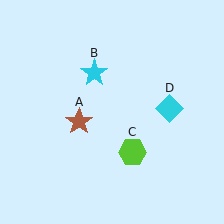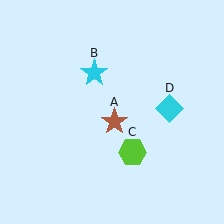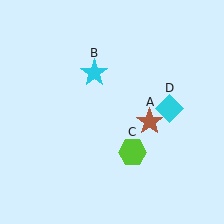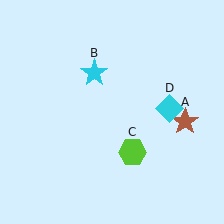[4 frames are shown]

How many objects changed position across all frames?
1 object changed position: brown star (object A).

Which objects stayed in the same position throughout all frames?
Cyan star (object B) and lime hexagon (object C) and cyan diamond (object D) remained stationary.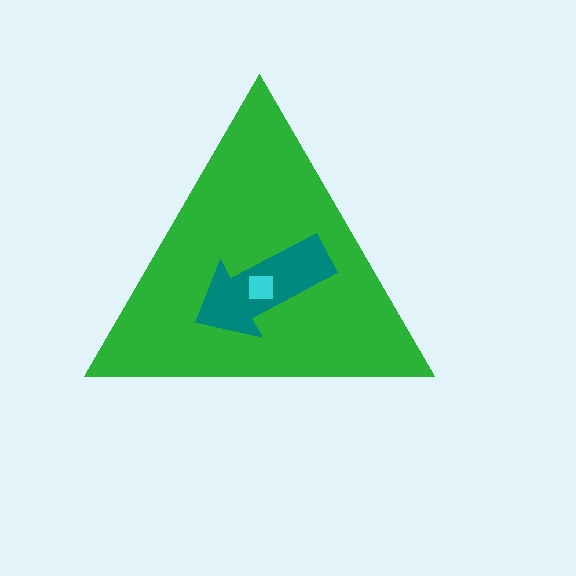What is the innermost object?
The cyan square.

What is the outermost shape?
The green triangle.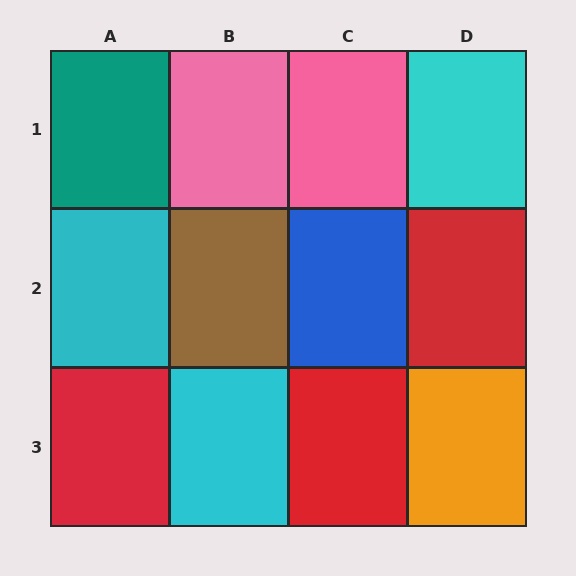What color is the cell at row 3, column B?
Cyan.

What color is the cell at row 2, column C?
Blue.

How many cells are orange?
1 cell is orange.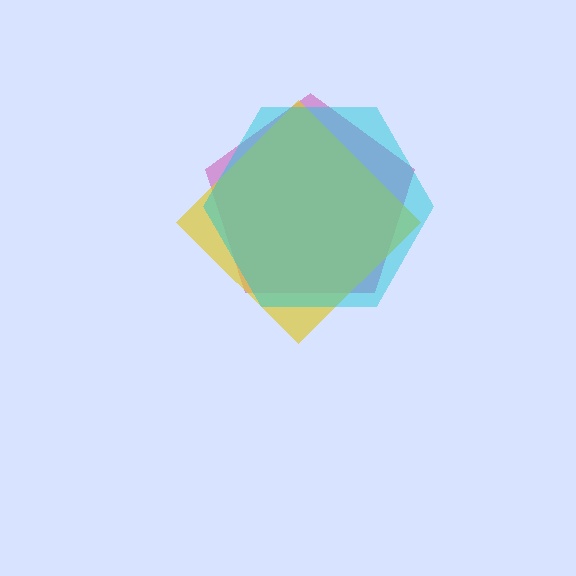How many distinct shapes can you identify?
There are 3 distinct shapes: a magenta pentagon, a yellow diamond, a cyan hexagon.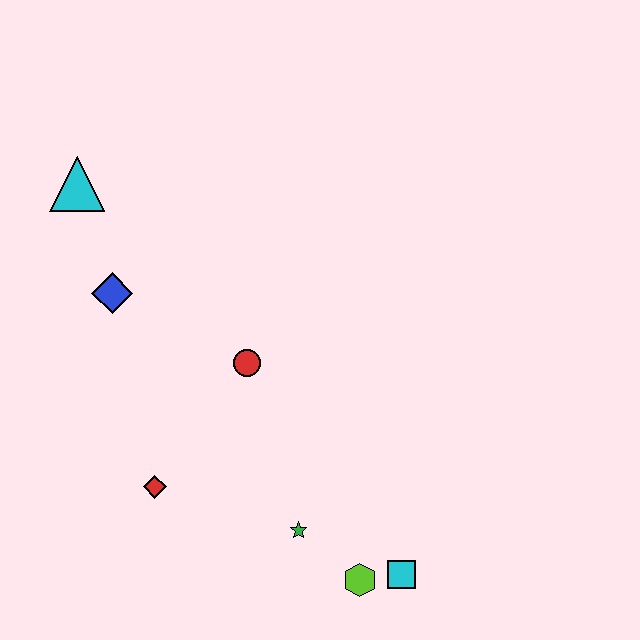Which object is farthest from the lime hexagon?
The cyan triangle is farthest from the lime hexagon.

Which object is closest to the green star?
The lime hexagon is closest to the green star.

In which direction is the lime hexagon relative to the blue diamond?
The lime hexagon is below the blue diamond.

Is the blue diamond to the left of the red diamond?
Yes